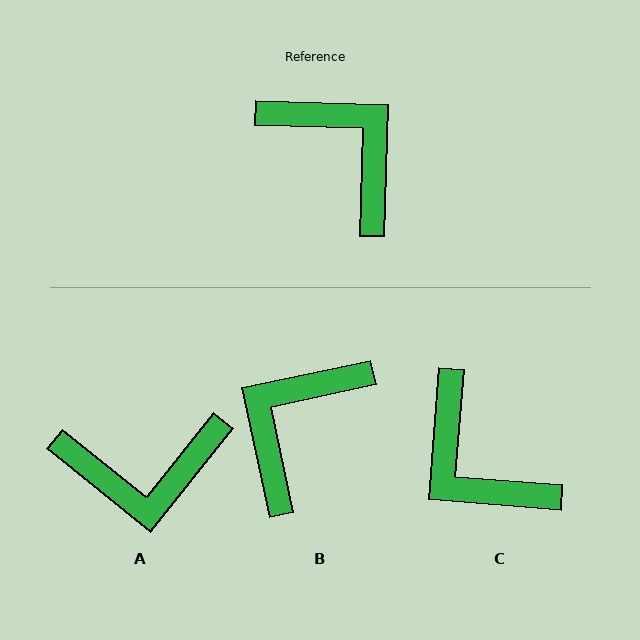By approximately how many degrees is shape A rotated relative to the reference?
Approximately 127 degrees clockwise.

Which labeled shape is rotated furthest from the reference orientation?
C, about 177 degrees away.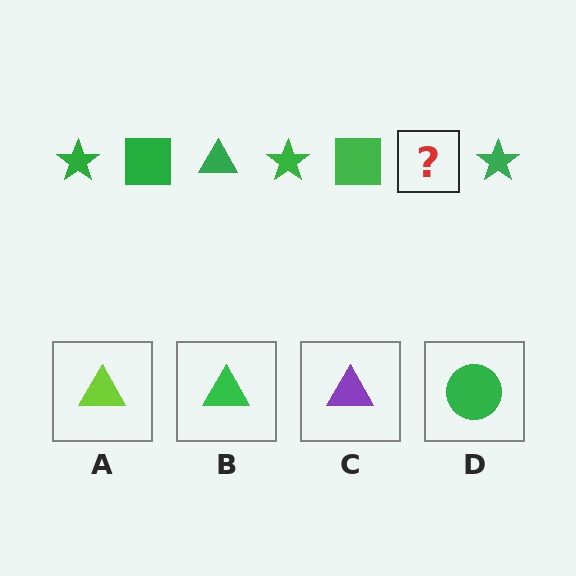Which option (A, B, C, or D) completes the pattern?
B.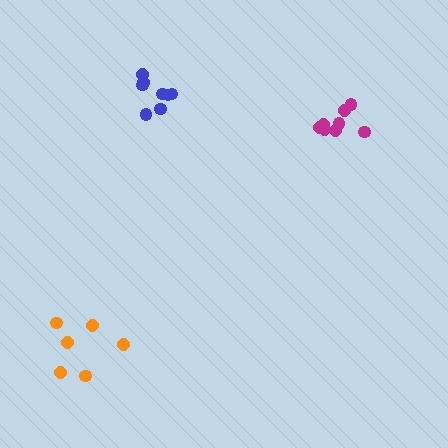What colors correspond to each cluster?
The clusters are colored: magenta, orange, blue.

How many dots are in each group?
Group 1: 8 dots, Group 2: 6 dots, Group 3: 8 dots (22 total).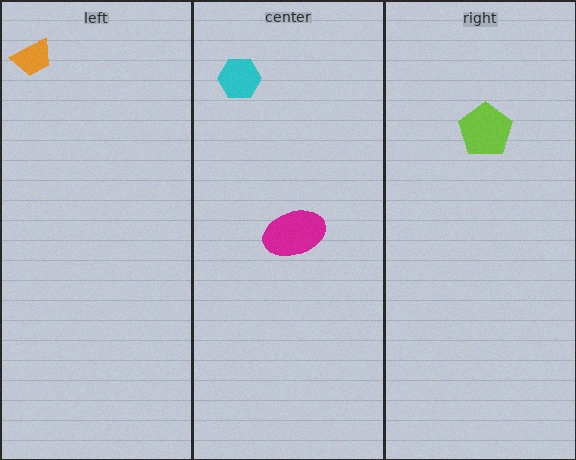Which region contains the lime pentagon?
The right region.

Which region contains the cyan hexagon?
The center region.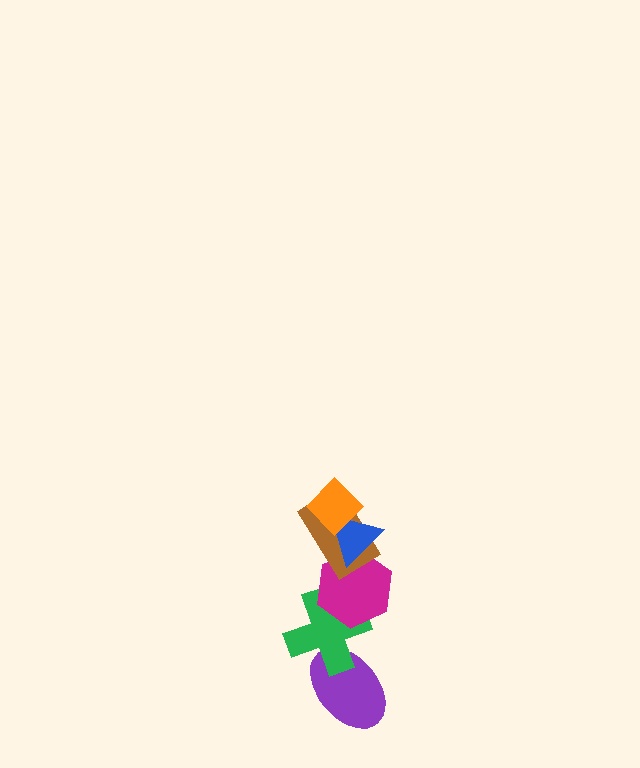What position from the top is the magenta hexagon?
The magenta hexagon is 4th from the top.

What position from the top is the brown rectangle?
The brown rectangle is 3rd from the top.